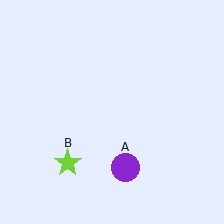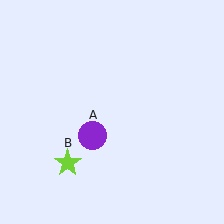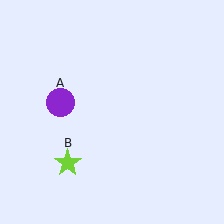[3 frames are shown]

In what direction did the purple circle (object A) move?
The purple circle (object A) moved up and to the left.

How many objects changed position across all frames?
1 object changed position: purple circle (object A).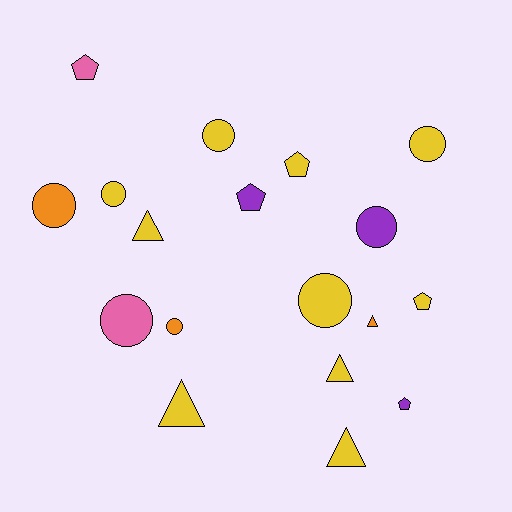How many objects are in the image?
There are 18 objects.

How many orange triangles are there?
There is 1 orange triangle.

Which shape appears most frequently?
Circle, with 8 objects.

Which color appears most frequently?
Yellow, with 10 objects.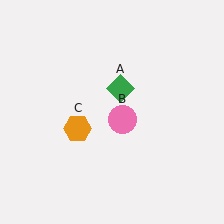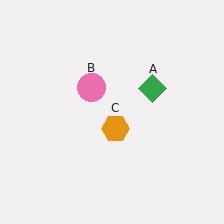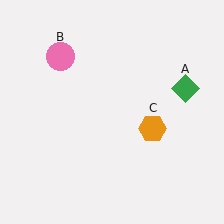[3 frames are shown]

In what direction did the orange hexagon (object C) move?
The orange hexagon (object C) moved right.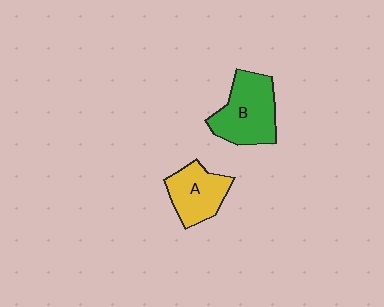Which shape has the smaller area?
Shape A (yellow).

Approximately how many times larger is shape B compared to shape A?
Approximately 1.3 times.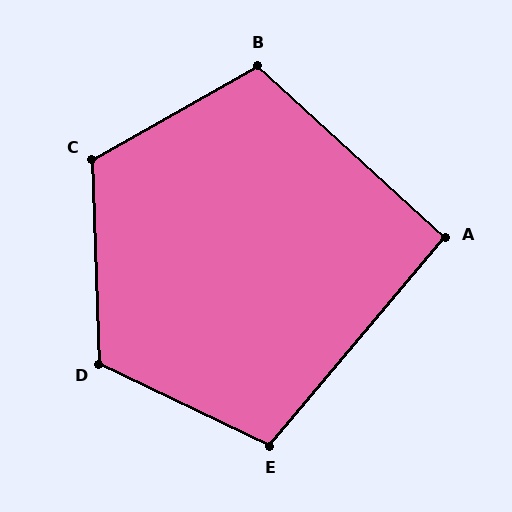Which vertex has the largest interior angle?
D, at approximately 118 degrees.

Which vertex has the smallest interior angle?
A, at approximately 92 degrees.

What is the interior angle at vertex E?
Approximately 104 degrees (obtuse).